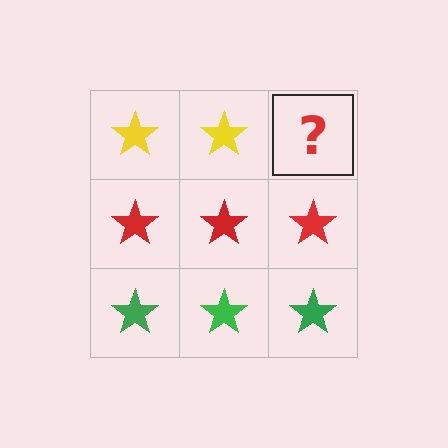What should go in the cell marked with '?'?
The missing cell should contain a yellow star.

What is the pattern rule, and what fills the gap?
The rule is that each row has a consistent color. The gap should be filled with a yellow star.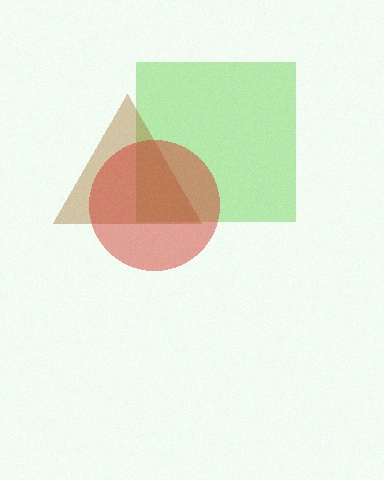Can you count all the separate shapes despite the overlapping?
Yes, there are 3 separate shapes.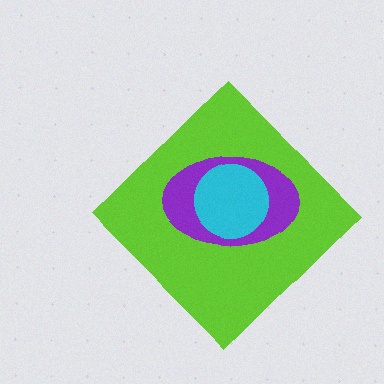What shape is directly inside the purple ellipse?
The cyan circle.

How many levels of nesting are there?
3.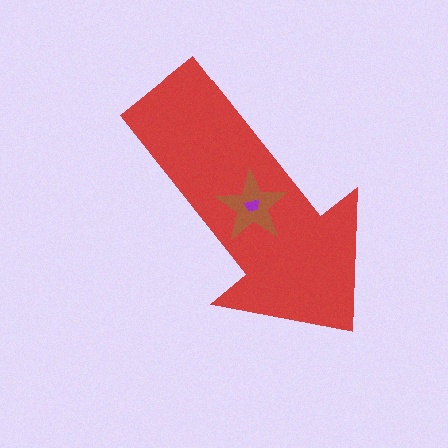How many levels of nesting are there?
3.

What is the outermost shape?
The red arrow.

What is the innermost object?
The purple trapezoid.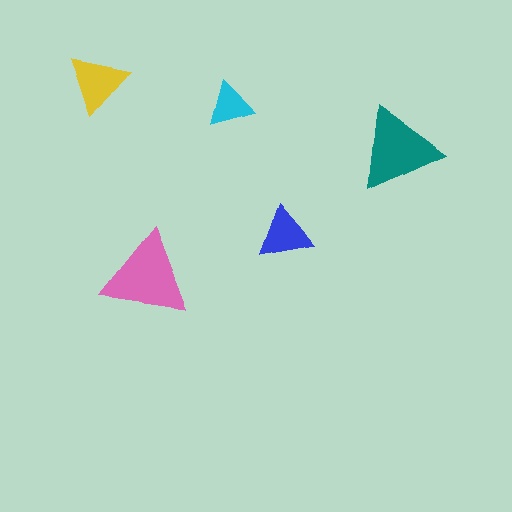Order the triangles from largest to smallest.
the pink one, the teal one, the yellow one, the blue one, the cyan one.